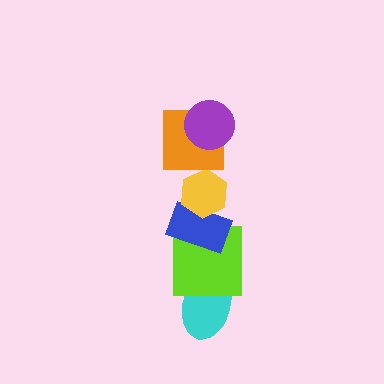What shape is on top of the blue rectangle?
The yellow hexagon is on top of the blue rectangle.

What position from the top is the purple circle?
The purple circle is 1st from the top.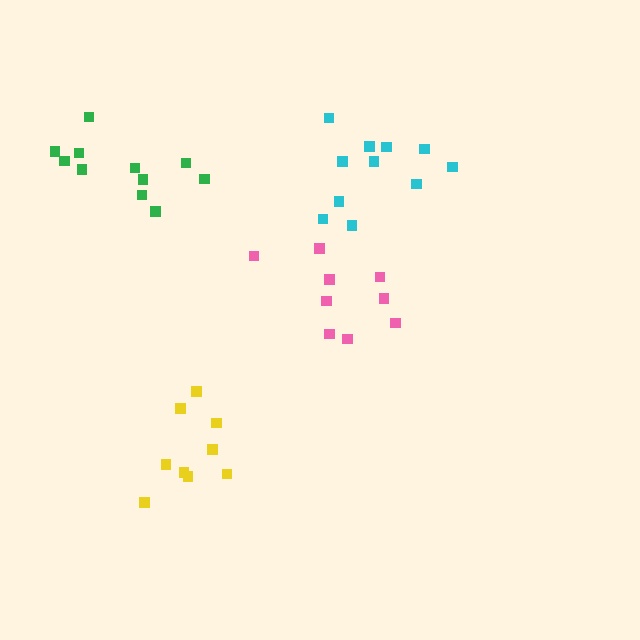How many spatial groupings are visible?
There are 4 spatial groupings.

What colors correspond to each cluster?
The clusters are colored: cyan, yellow, pink, green.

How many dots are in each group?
Group 1: 11 dots, Group 2: 9 dots, Group 3: 9 dots, Group 4: 11 dots (40 total).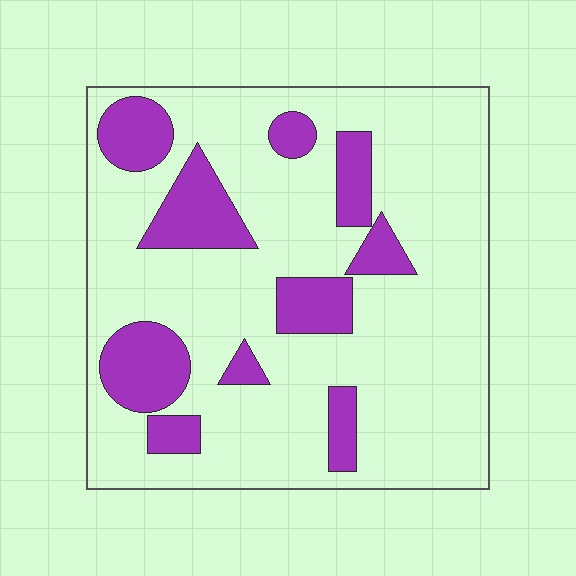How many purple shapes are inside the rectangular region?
10.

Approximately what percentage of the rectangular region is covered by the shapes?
Approximately 20%.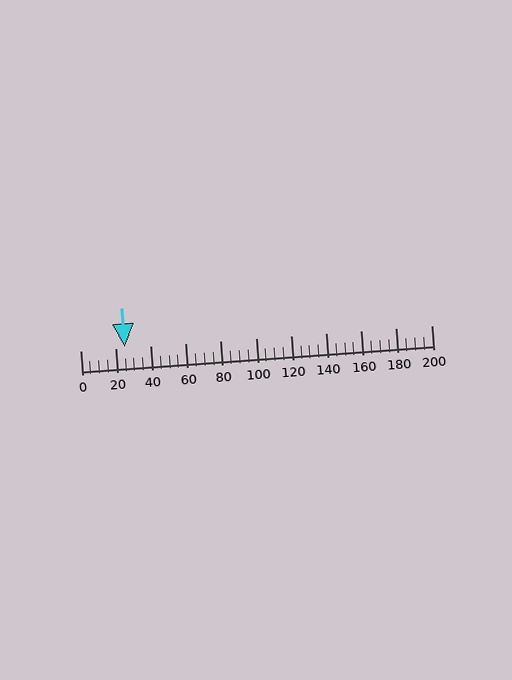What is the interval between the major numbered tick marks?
The major tick marks are spaced 20 units apart.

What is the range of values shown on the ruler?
The ruler shows values from 0 to 200.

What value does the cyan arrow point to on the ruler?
The cyan arrow points to approximately 25.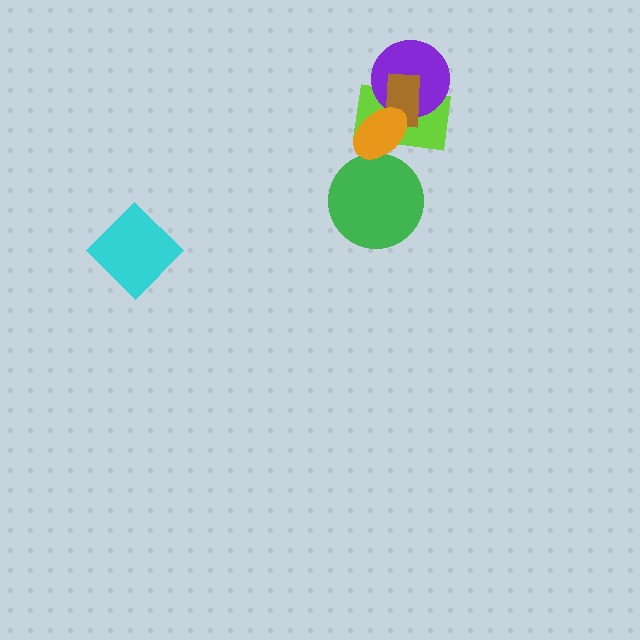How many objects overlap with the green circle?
1 object overlaps with the green circle.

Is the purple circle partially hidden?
Yes, it is partially covered by another shape.